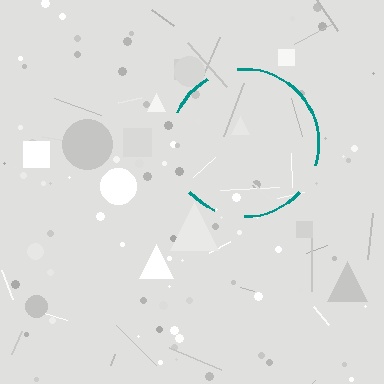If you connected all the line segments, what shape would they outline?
They would outline a circle.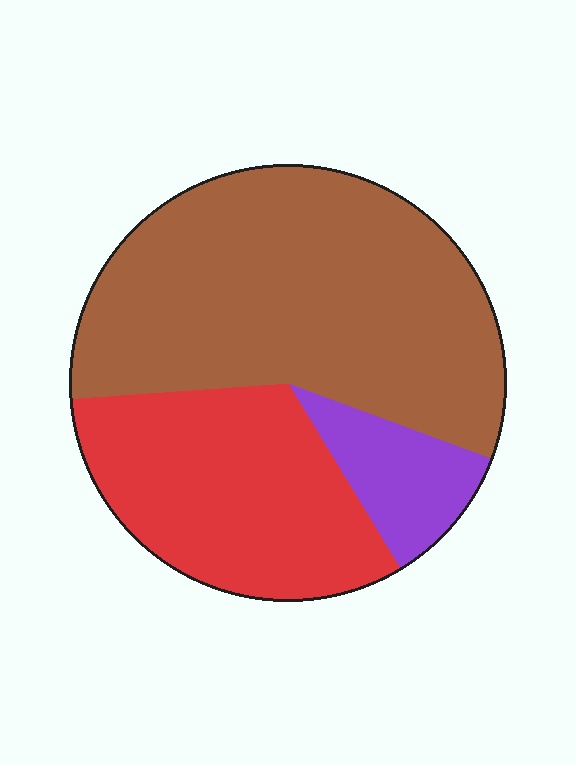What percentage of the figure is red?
Red takes up between a quarter and a half of the figure.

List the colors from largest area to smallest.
From largest to smallest: brown, red, purple.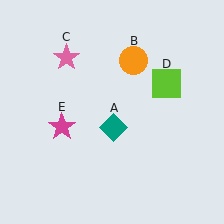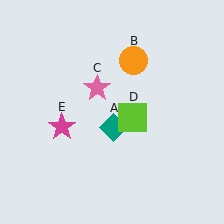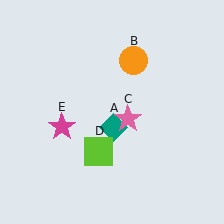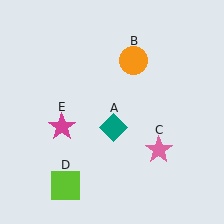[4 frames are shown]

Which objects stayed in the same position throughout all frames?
Teal diamond (object A) and orange circle (object B) and magenta star (object E) remained stationary.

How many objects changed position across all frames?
2 objects changed position: pink star (object C), lime square (object D).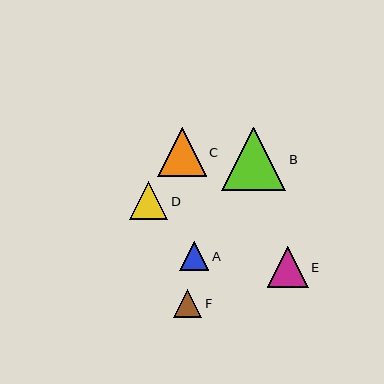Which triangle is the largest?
Triangle B is the largest with a size of approximately 64 pixels.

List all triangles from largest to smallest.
From largest to smallest: B, C, E, D, A, F.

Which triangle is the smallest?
Triangle F is the smallest with a size of approximately 28 pixels.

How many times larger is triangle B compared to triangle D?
Triangle B is approximately 1.7 times the size of triangle D.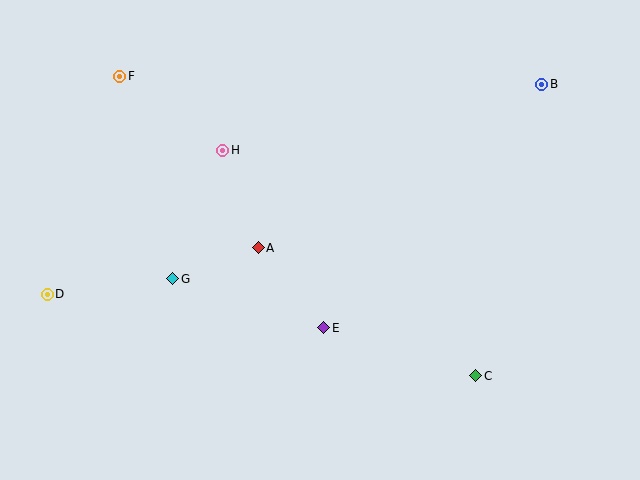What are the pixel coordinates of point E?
Point E is at (324, 328).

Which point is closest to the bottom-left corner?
Point D is closest to the bottom-left corner.